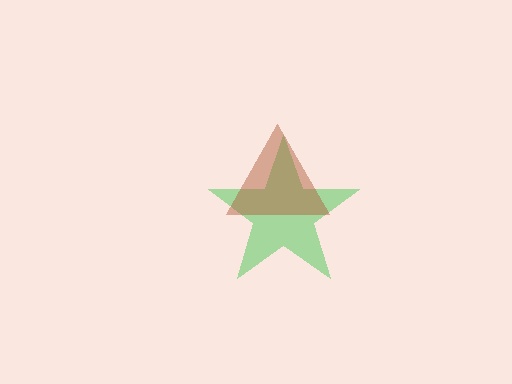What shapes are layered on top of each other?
The layered shapes are: a green star, a brown triangle.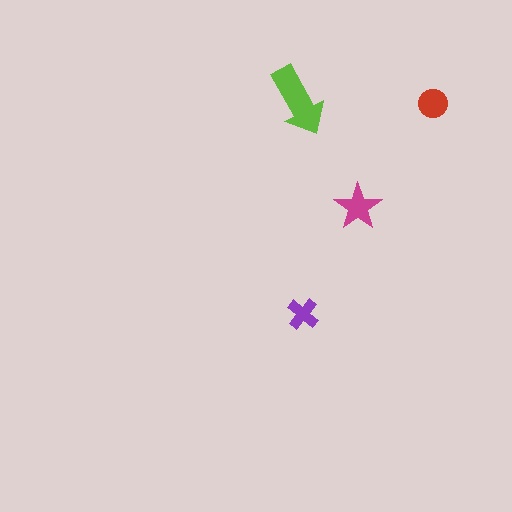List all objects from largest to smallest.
The lime arrow, the magenta star, the red circle, the purple cross.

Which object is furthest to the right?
The red circle is rightmost.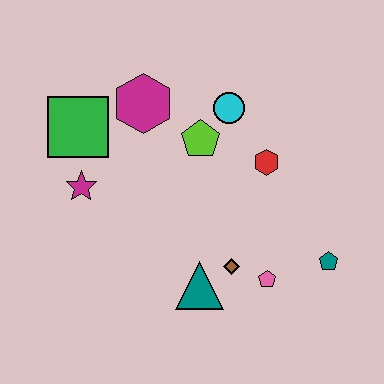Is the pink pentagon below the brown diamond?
Yes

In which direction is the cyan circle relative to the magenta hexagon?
The cyan circle is to the right of the magenta hexagon.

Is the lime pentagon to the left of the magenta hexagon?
No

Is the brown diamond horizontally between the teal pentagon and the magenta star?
Yes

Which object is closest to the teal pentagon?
The pink pentagon is closest to the teal pentagon.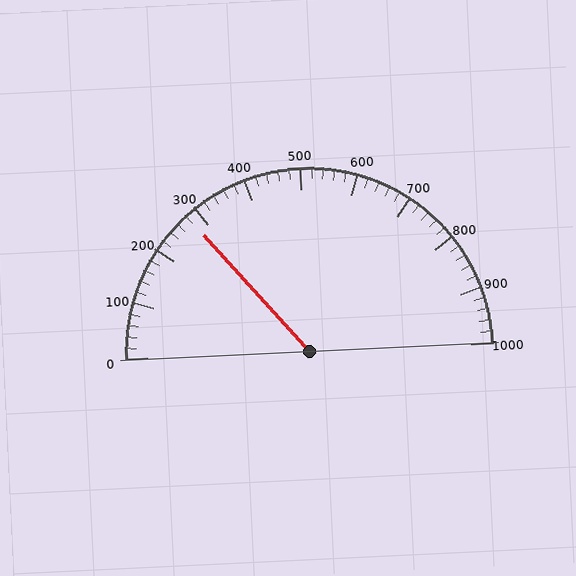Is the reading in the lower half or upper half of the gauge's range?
The reading is in the lower half of the range (0 to 1000).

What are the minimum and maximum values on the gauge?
The gauge ranges from 0 to 1000.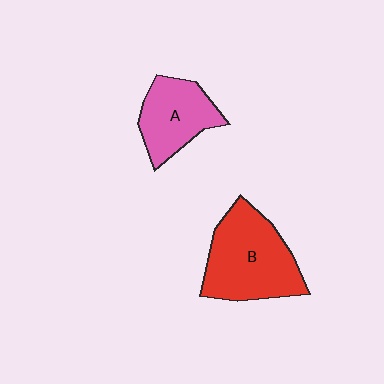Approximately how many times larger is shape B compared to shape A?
Approximately 1.5 times.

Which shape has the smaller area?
Shape A (pink).